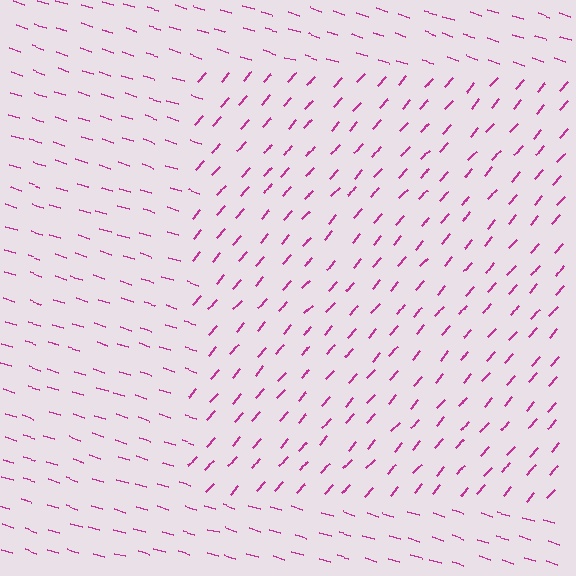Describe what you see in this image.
The image is filled with small magenta line segments. A rectangle region in the image has lines oriented differently from the surrounding lines, creating a visible texture boundary.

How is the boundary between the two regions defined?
The boundary is defined purely by a change in line orientation (approximately 67 degrees difference). All lines are the same color and thickness.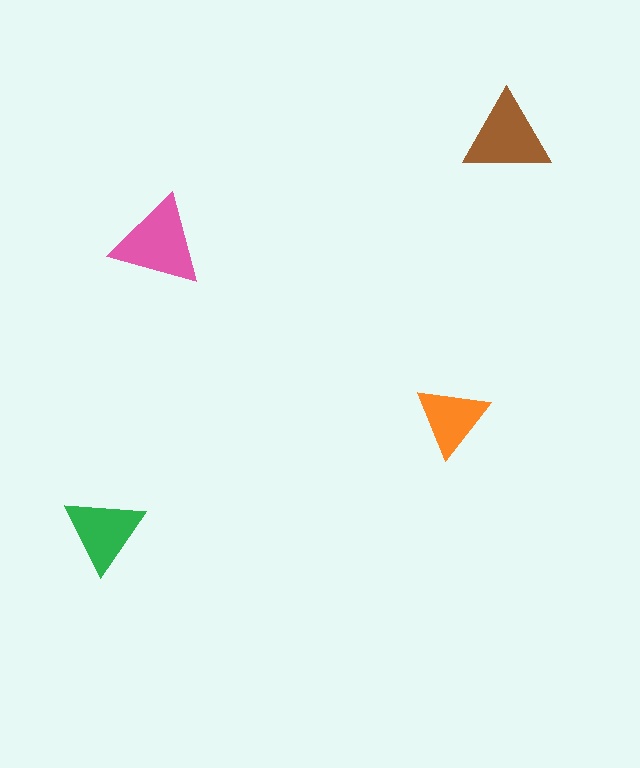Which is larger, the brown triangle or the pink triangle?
The pink one.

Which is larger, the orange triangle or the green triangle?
The green one.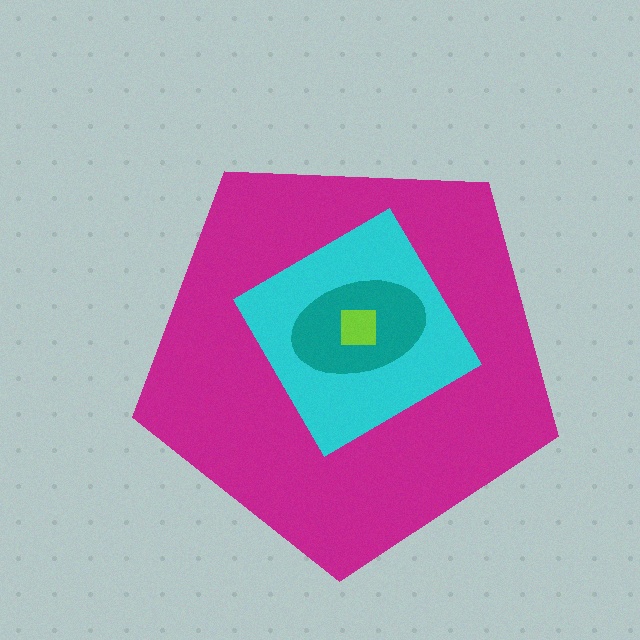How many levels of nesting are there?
4.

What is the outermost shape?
The magenta pentagon.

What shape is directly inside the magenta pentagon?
The cyan diamond.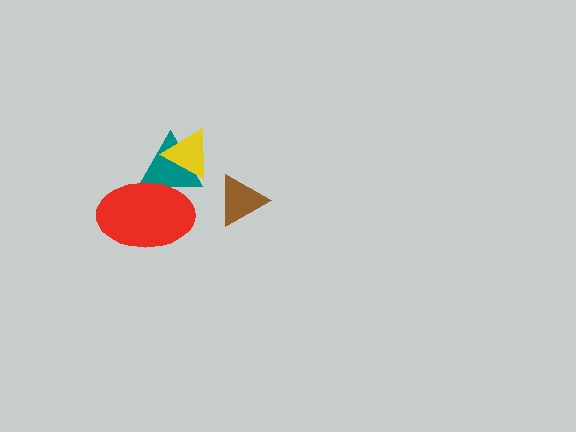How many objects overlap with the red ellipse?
1 object overlaps with the red ellipse.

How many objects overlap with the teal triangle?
2 objects overlap with the teal triangle.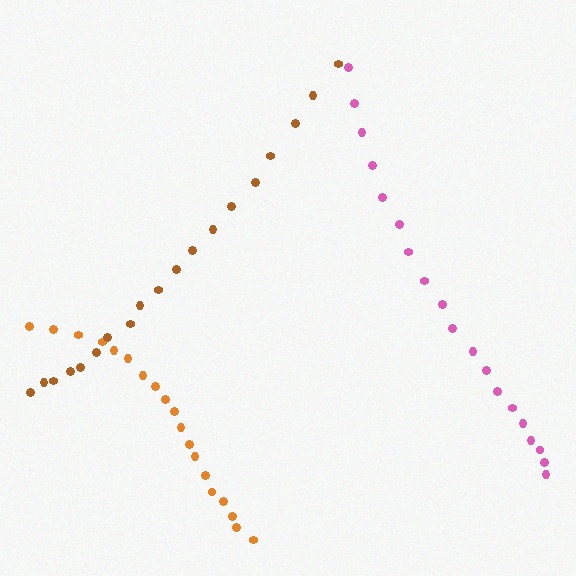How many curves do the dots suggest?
There are 3 distinct paths.